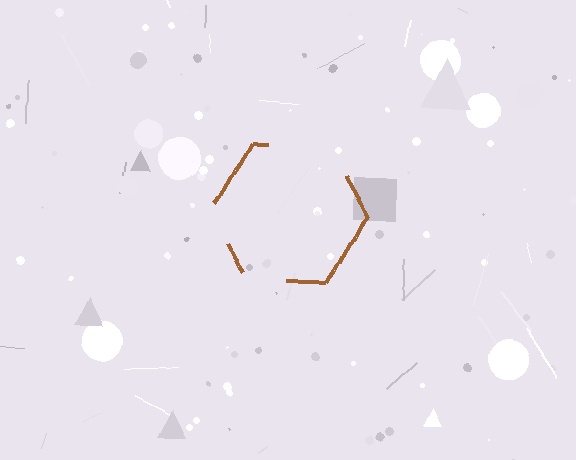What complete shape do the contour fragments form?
The contour fragments form a hexagon.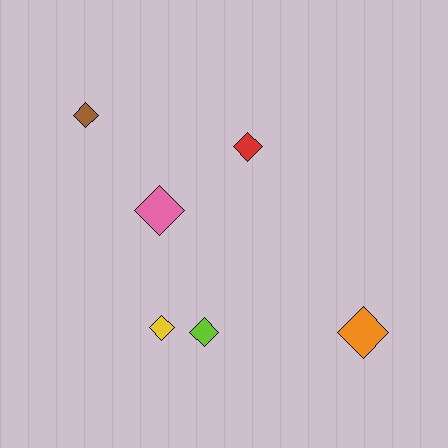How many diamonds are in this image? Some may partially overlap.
There are 6 diamonds.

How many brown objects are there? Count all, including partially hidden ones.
There is 1 brown object.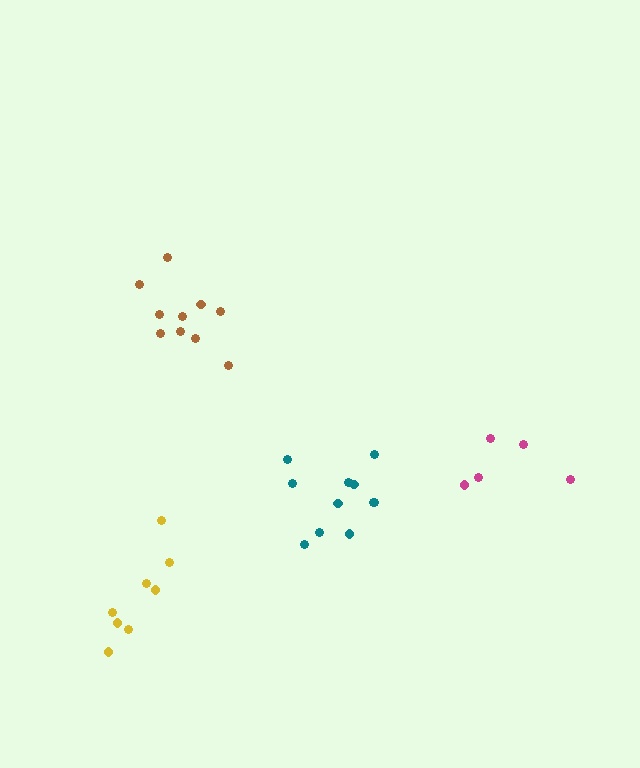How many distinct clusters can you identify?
There are 4 distinct clusters.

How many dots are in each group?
Group 1: 5 dots, Group 2: 10 dots, Group 3: 11 dots, Group 4: 8 dots (34 total).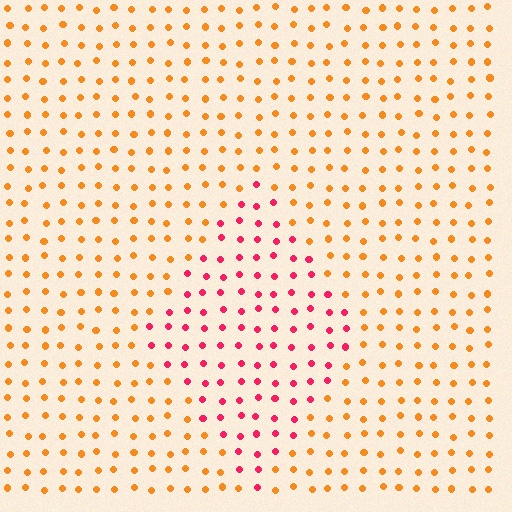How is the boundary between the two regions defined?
The boundary is defined purely by a slight shift in hue (about 49 degrees). Spacing, size, and orientation are identical on both sides.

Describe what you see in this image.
The image is filled with small orange elements in a uniform arrangement. A diamond-shaped region is visible where the elements are tinted to a slightly different hue, forming a subtle color boundary.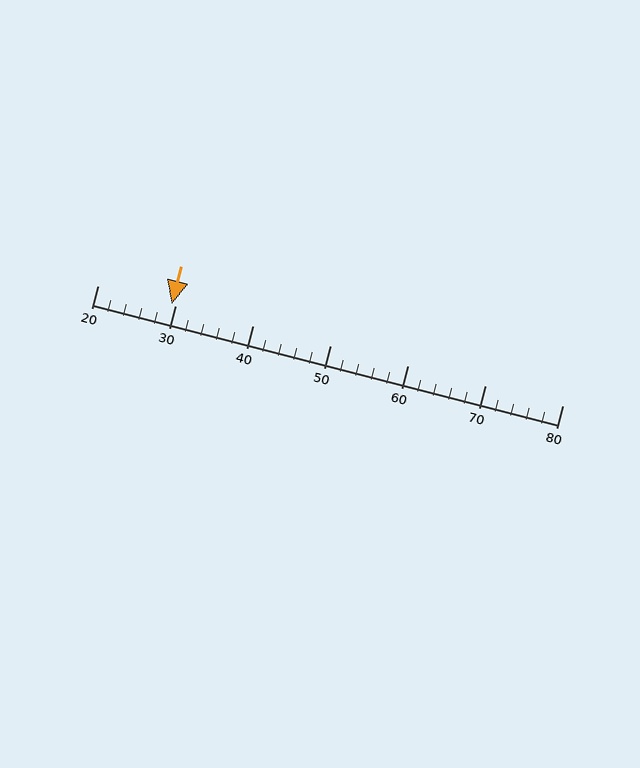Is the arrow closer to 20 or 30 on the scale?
The arrow is closer to 30.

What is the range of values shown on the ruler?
The ruler shows values from 20 to 80.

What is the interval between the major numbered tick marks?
The major tick marks are spaced 10 units apart.